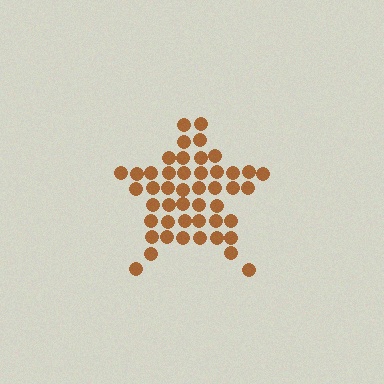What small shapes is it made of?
It is made of small circles.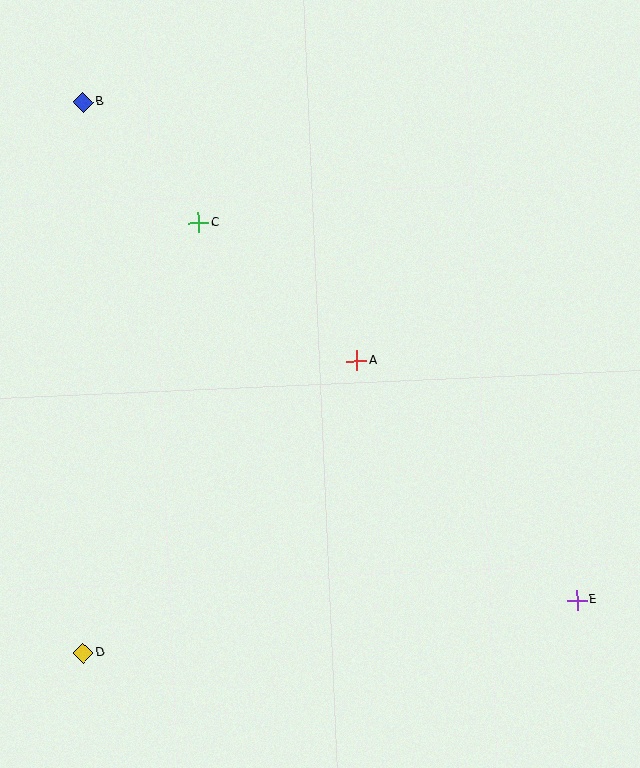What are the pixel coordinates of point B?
Point B is at (83, 102).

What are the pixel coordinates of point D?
Point D is at (83, 653).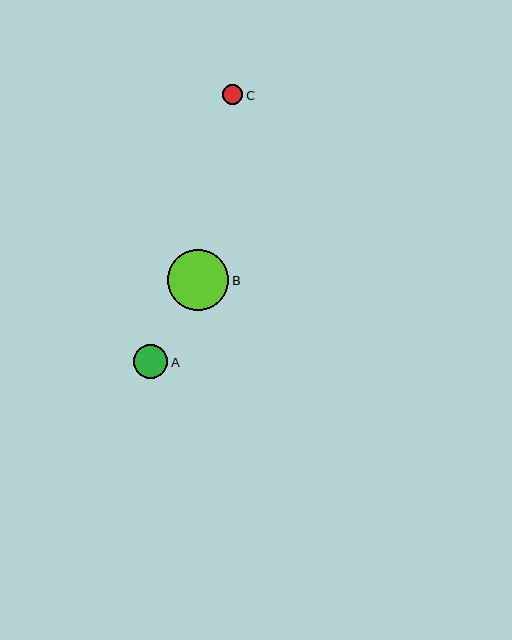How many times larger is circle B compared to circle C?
Circle B is approximately 3.0 times the size of circle C.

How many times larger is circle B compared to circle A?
Circle B is approximately 1.8 times the size of circle A.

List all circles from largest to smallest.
From largest to smallest: B, A, C.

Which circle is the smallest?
Circle C is the smallest with a size of approximately 20 pixels.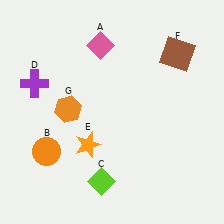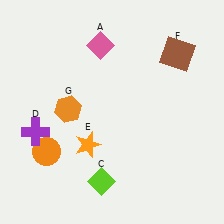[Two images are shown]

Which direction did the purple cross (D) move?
The purple cross (D) moved down.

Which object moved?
The purple cross (D) moved down.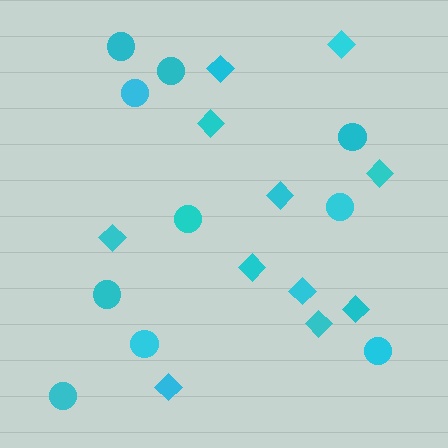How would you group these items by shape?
There are 2 groups: one group of diamonds (11) and one group of circles (10).